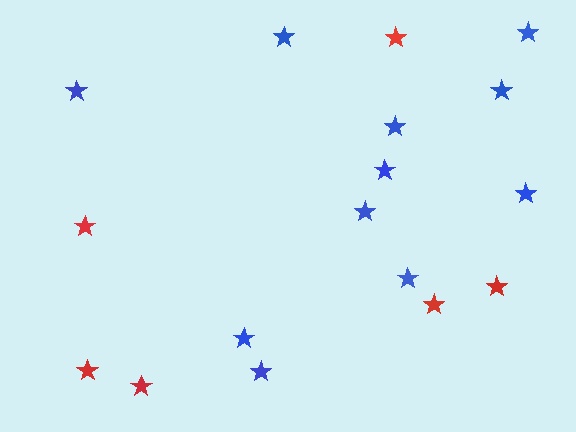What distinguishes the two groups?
There are 2 groups: one group of red stars (6) and one group of blue stars (11).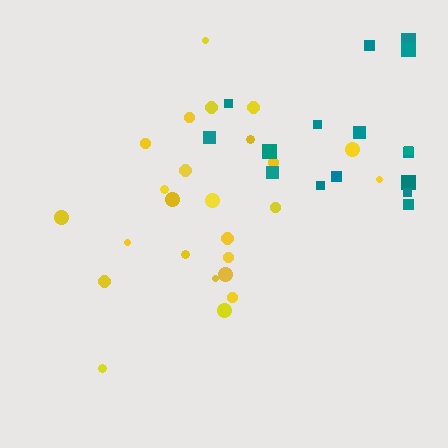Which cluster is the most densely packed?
Yellow.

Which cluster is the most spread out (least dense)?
Teal.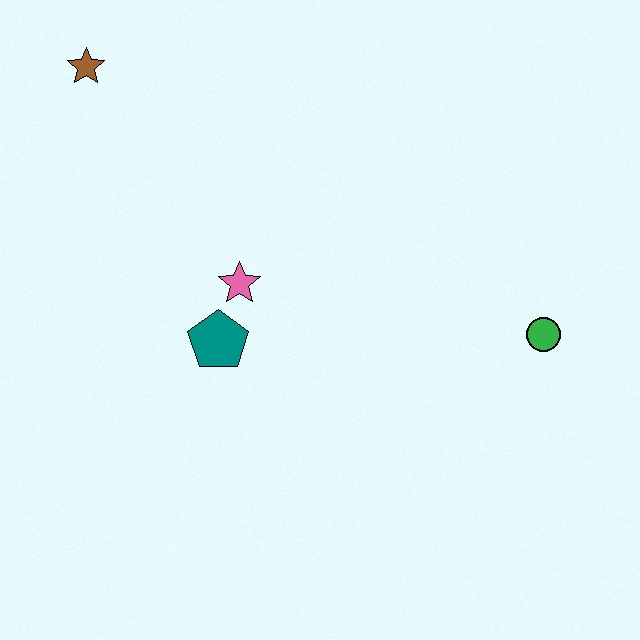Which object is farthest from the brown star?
The green circle is farthest from the brown star.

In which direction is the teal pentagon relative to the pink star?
The teal pentagon is below the pink star.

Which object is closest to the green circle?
The pink star is closest to the green circle.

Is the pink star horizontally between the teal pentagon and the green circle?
Yes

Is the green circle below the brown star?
Yes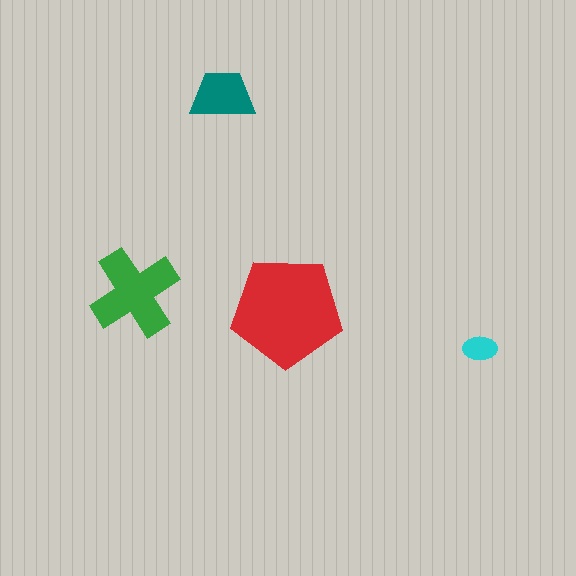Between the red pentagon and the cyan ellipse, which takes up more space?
The red pentagon.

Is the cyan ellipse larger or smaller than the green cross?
Smaller.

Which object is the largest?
The red pentagon.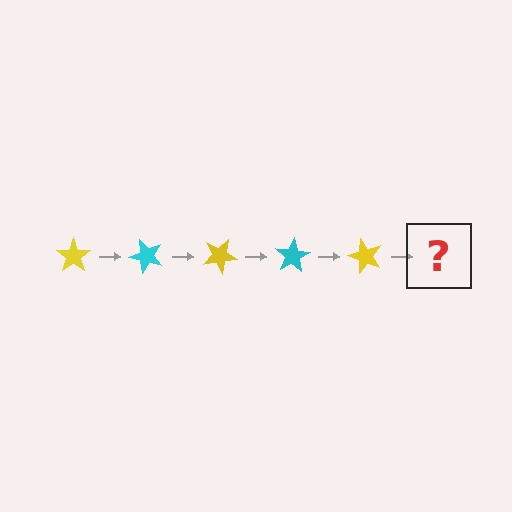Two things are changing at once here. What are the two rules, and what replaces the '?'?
The two rules are that it rotates 50 degrees each step and the color cycles through yellow and cyan. The '?' should be a cyan star, rotated 250 degrees from the start.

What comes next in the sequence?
The next element should be a cyan star, rotated 250 degrees from the start.